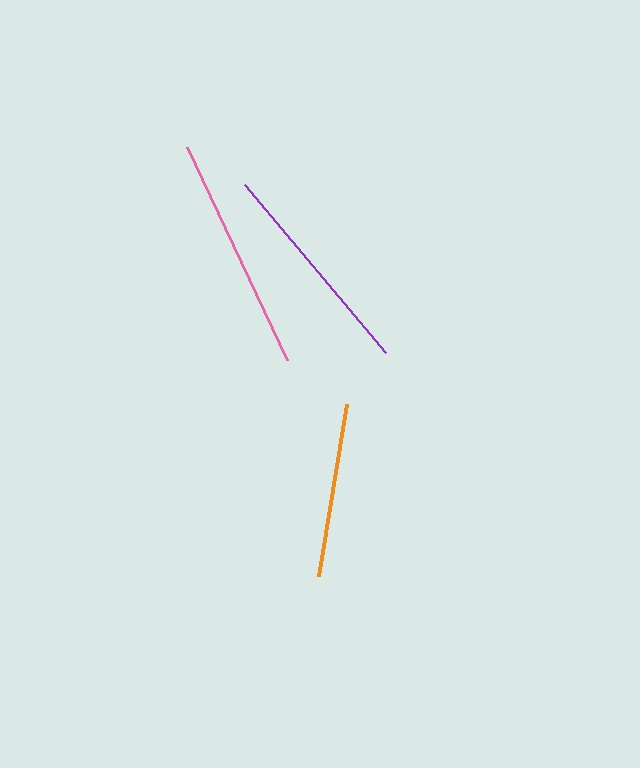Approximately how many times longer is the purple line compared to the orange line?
The purple line is approximately 1.3 times the length of the orange line.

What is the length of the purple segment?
The purple segment is approximately 220 pixels long.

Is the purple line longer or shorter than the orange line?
The purple line is longer than the orange line.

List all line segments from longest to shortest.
From longest to shortest: pink, purple, orange.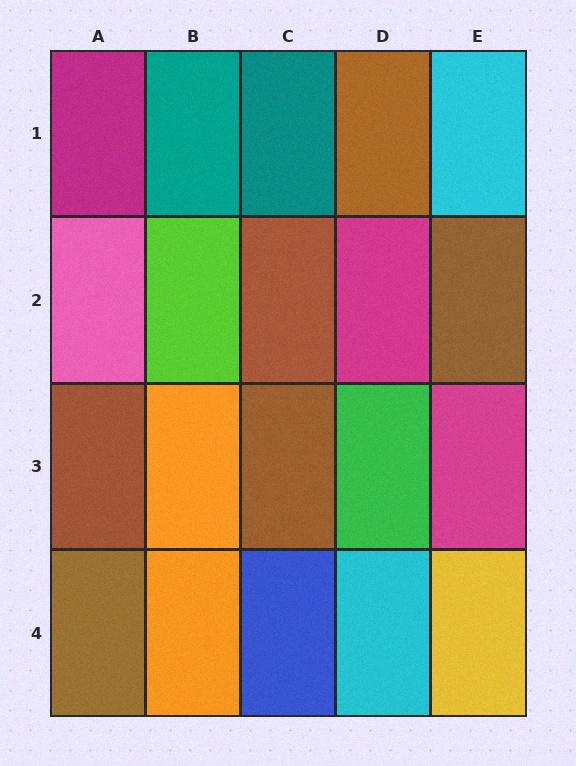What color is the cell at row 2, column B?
Lime.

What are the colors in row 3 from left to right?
Brown, orange, brown, green, magenta.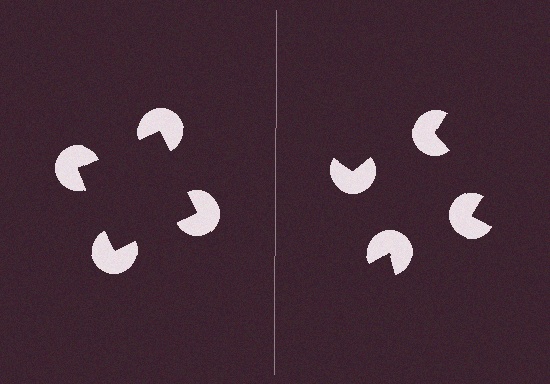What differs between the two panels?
The pac-man discs are positioned identically on both sides; only the wedge orientations differ. On the left they align to a square; on the right they are misaligned.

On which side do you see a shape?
An illusory square appears on the left side. On the right side the wedge cuts are rotated, so no coherent shape forms.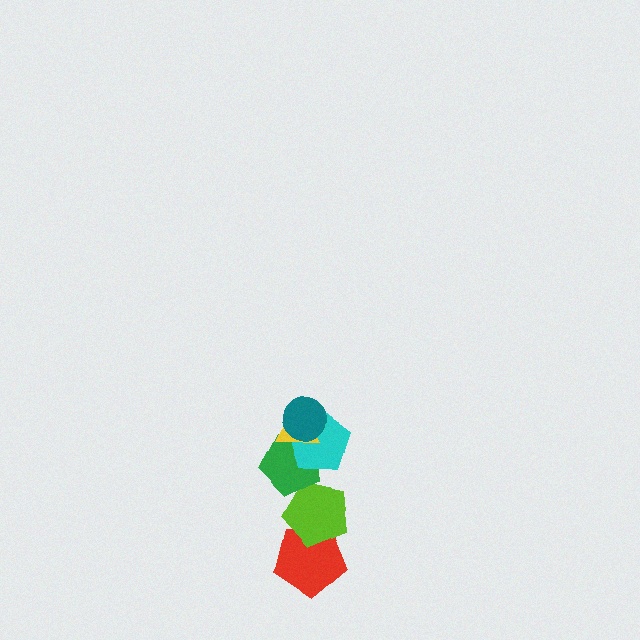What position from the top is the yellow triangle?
The yellow triangle is 2nd from the top.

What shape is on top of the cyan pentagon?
The yellow triangle is on top of the cyan pentagon.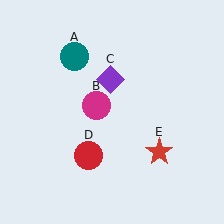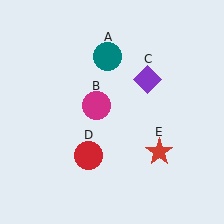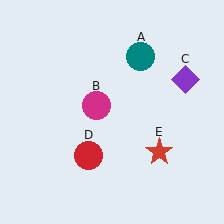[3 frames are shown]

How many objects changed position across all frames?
2 objects changed position: teal circle (object A), purple diamond (object C).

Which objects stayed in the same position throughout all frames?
Magenta circle (object B) and red circle (object D) and red star (object E) remained stationary.